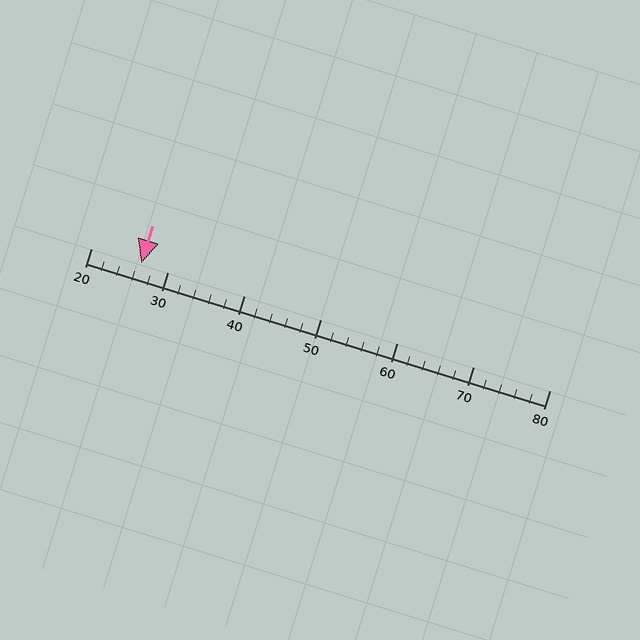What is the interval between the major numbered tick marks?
The major tick marks are spaced 10 units apart.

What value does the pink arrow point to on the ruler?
The pink arrow points to approximately 26.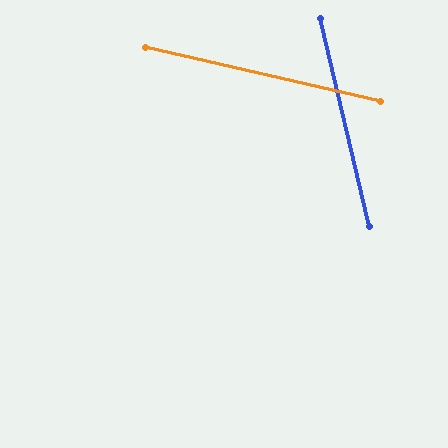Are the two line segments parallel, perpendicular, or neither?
Neither parallel nor perpendicular — they differ by about 64°.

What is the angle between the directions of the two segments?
Approximately 64 degrees.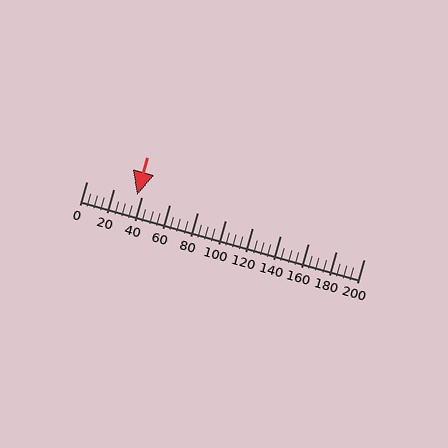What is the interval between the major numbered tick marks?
The major tick marks are spaced 20 units apart.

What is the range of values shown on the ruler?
The ruler shows values from 0 to 200.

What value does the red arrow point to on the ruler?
The red arrow points to approximately 37.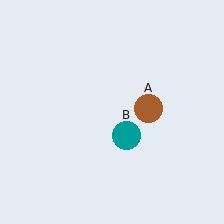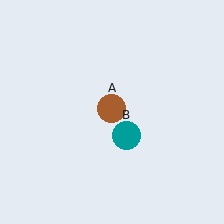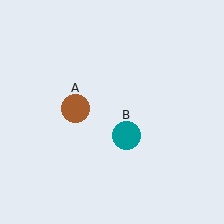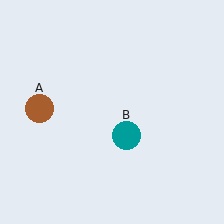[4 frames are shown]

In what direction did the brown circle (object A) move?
The brown circle (object A) moved left.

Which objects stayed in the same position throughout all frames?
Teal circle (object B) remained stationary.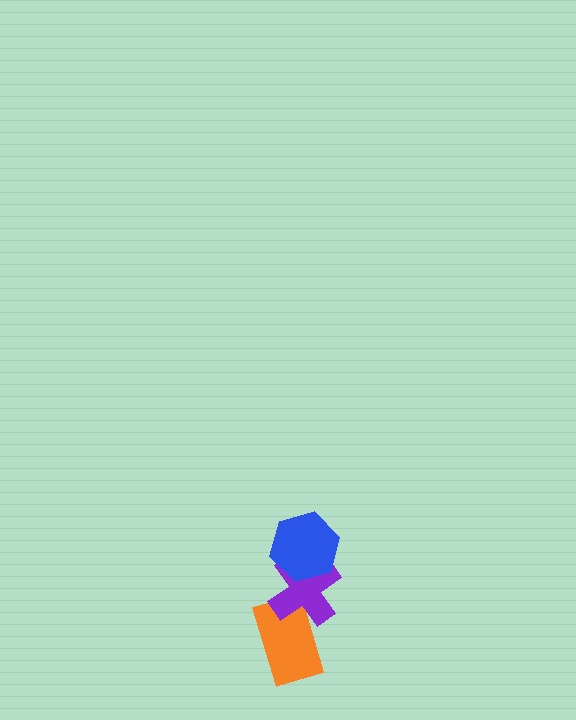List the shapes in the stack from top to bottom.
From top to bottom: the blue hexagon, the purple cross, the orange rectangle.